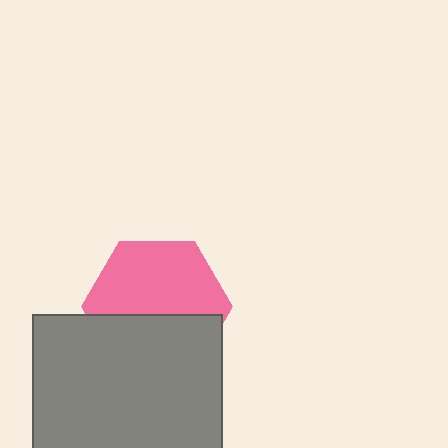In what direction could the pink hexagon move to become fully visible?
The pink hexagon could move up. That would shift it out from behind the gray square entirely.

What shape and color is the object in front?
The object in front is a gray square.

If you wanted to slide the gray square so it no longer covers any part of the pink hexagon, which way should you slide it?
Slide it down — that is the most direct way to separate the two shapes.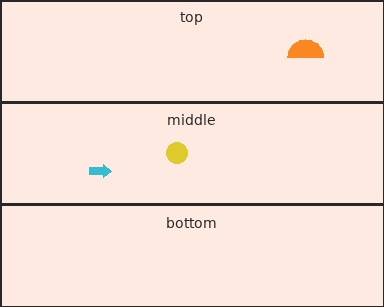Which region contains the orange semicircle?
The top region.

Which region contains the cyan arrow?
The middle region.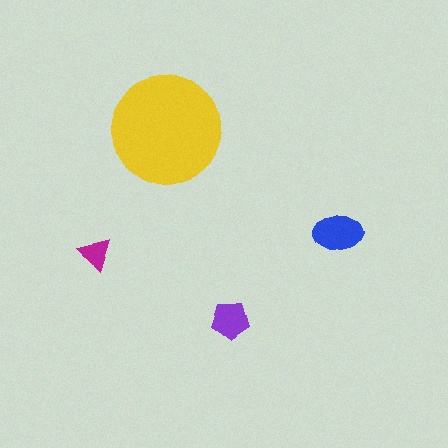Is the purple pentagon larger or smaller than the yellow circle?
Smaller.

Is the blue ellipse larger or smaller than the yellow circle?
Smaller.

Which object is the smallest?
The magenta triangle.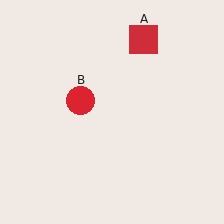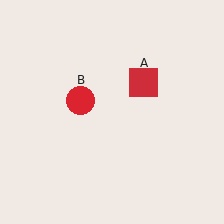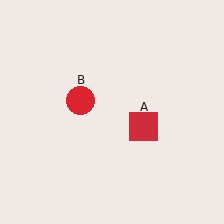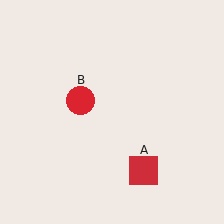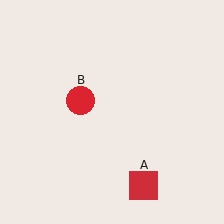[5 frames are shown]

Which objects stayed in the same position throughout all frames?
Red circle (object B) remained stationary.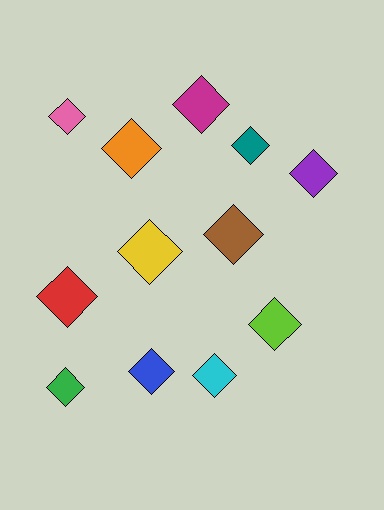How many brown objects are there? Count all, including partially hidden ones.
There is 1 brown object.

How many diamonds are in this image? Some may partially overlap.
There are 12 diamonds.